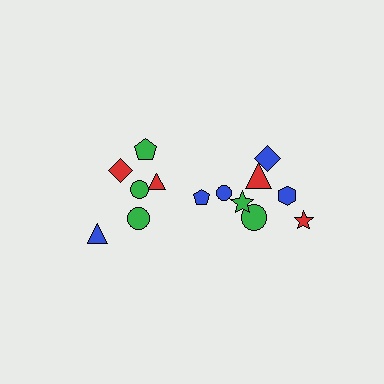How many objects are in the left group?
There are 6 objects.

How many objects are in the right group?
There are 8 objects.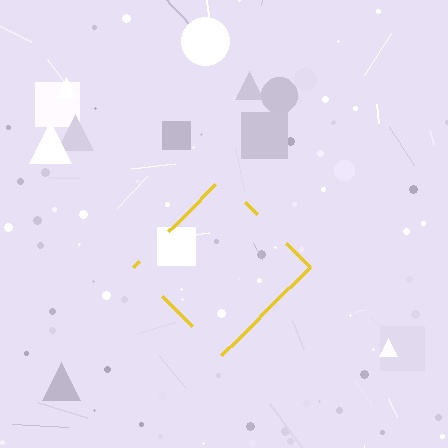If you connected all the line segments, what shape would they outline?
They would outline a diamond.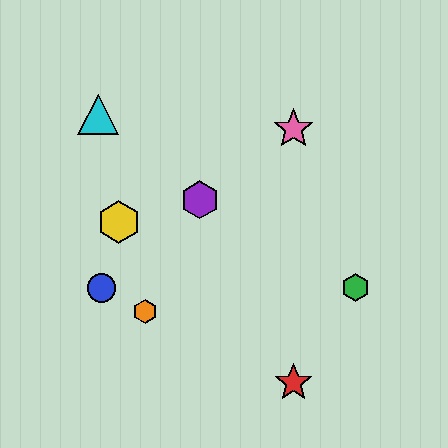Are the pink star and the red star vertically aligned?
Yes, both are at x≈294.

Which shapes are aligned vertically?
The red star, the pink star are aligned vertically.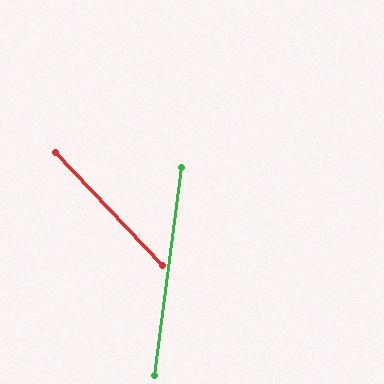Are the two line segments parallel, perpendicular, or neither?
Neither parallel nor perpendicular — they differ by about 51°.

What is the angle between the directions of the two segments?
Approximately 51 degrees.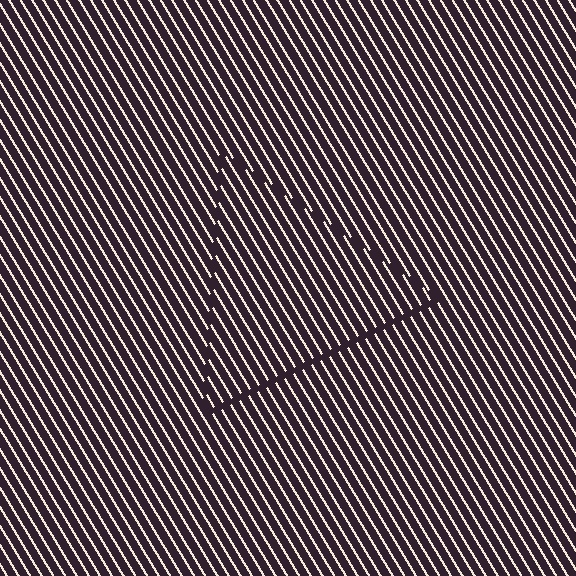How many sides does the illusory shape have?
3 sides — the line-ends trace a triangle.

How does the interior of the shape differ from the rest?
The interior of the shape contains the same grating, shifted by half a period — the contour is defined by the phase discontinuity where line-ends from the inner and outer gratings abut.